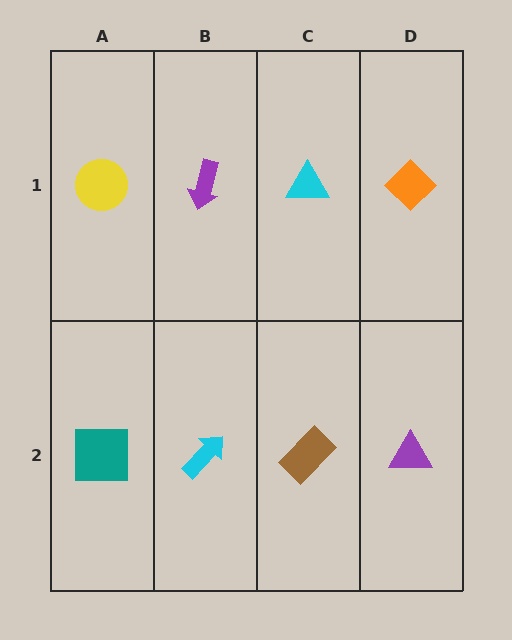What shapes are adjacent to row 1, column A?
A teal square (row 2, column A), a purple arrow (row 1, column B).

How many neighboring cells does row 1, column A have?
2.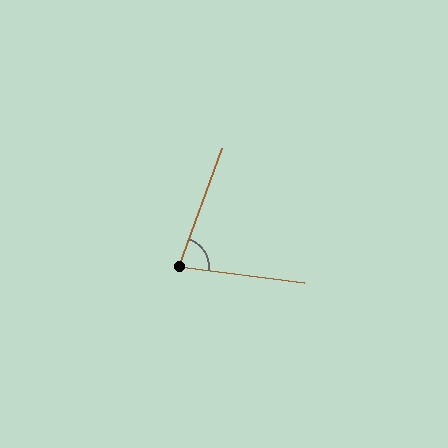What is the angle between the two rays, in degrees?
Approximately 78 degrees.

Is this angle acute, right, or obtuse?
It is acute.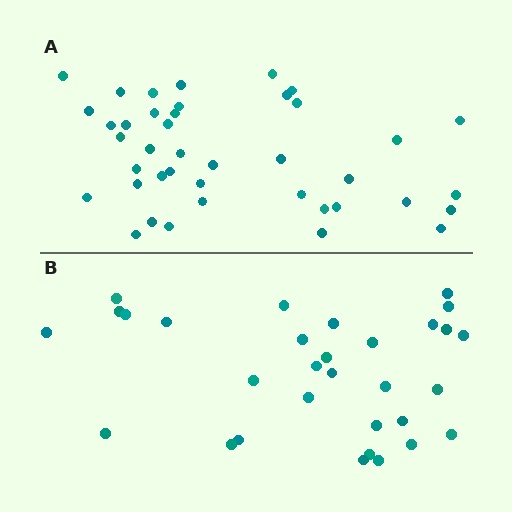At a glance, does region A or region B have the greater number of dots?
Region A (the top region) has more dots.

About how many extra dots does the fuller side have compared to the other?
Region A has roughly 10 or so more dots than region B.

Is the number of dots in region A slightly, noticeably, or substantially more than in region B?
Region A has noticeably more, but not dramatically so. The ratio is roughly 1.3 to 1.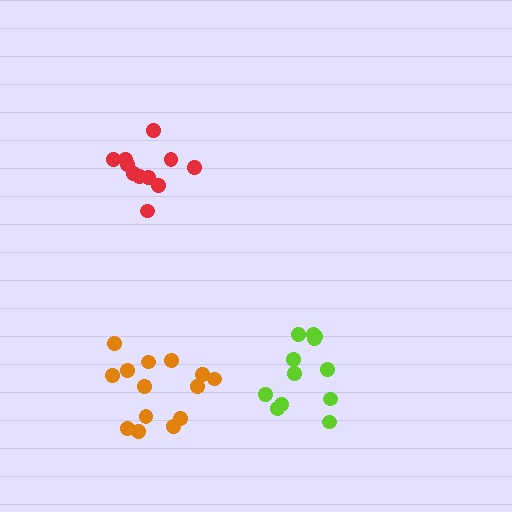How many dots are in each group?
Group 1: 11 dots, Group 2: 12 dots, Group 3: 14 dots (37 total).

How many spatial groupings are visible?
There are 3 spatial groupings.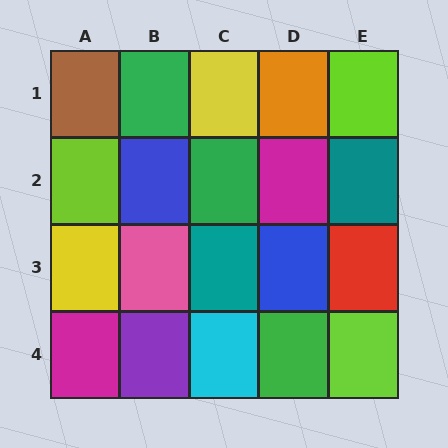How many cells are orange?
1 cell is orange.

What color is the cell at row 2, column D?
Magenta.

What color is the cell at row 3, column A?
Yellow.